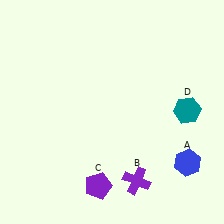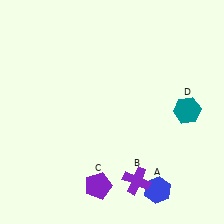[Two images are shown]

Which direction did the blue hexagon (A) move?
The blue hexagon (A) moved left.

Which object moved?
The blue hexagon (A) moved left.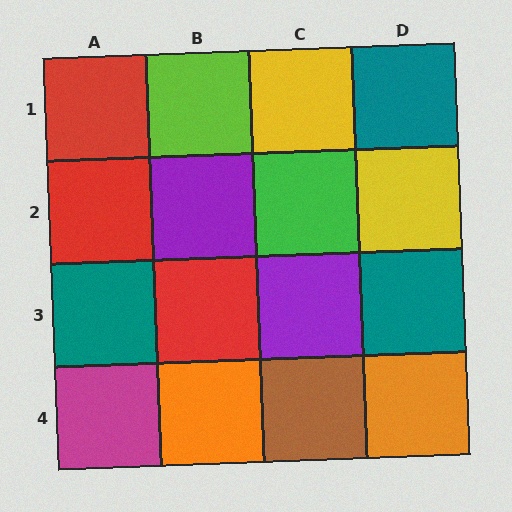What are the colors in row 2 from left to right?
Red, purple, green, yellow.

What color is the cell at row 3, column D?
Teal.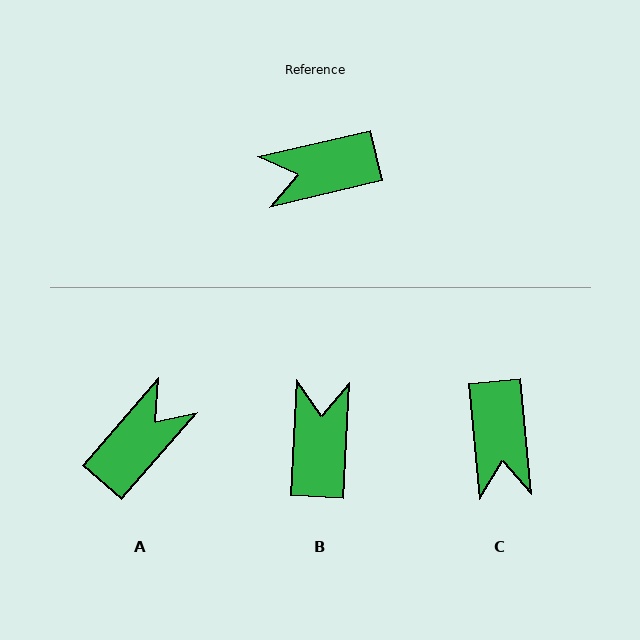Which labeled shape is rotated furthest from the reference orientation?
A, about 144 degrees away.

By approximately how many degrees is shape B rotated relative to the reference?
Approximately 106 degrees clockwise.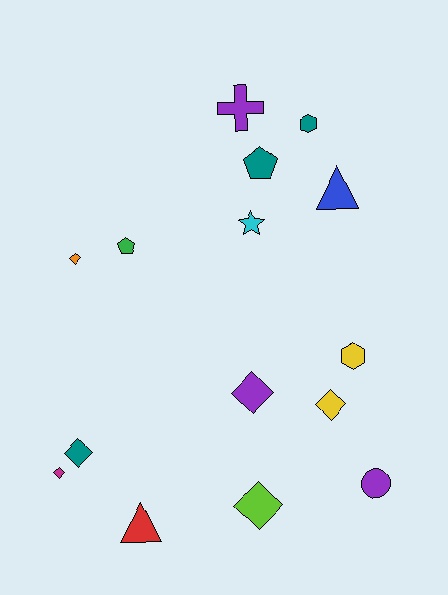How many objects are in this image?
There are 15 objects.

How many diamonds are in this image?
There are 6 diamonds.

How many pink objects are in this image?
There are no pink objects.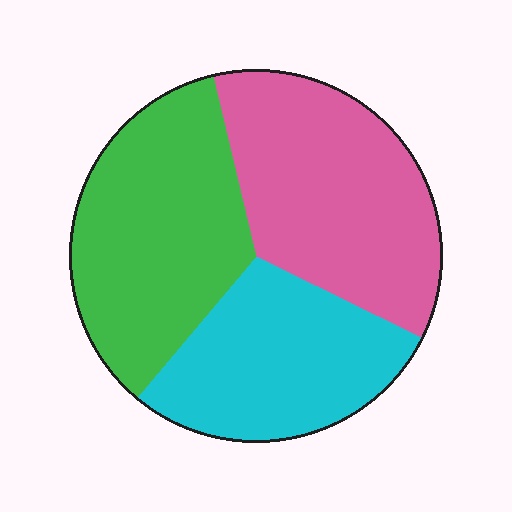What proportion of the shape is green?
Green takes up about one third (1/3) of the shape.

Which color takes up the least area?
Cyan, at roughly 30%.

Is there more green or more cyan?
Green.